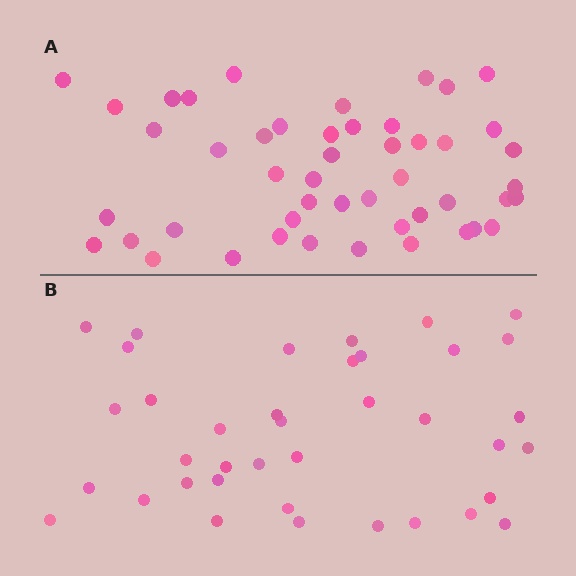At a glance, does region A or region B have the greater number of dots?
Region A (the top region) has more dots.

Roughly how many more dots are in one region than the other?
Region A has roughly 10 or so more dots than region B.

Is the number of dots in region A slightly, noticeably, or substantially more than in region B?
Region A has noticeably more, but not dramatically so. The ratio is roughly 1.3 to 1.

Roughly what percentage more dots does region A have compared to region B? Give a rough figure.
About 25% more.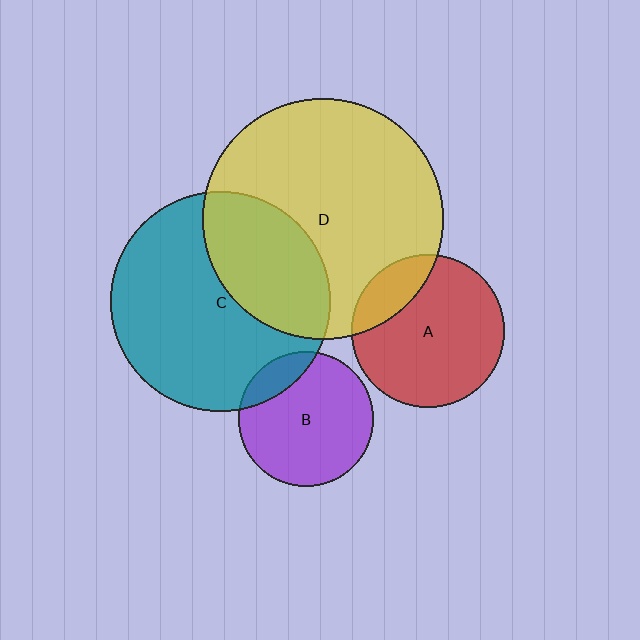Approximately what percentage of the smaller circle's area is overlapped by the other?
Approximately 15%.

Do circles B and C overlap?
Yes.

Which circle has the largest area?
Circle D (yellow).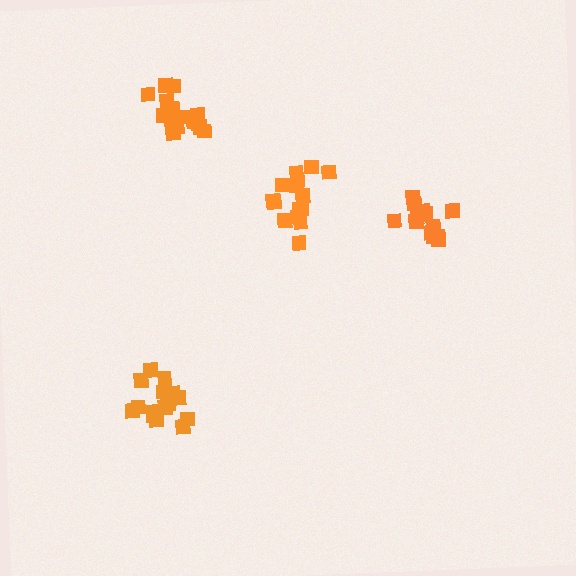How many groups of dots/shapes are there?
There are 4 groups.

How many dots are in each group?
Group 1: 18 dots, Group 2: 14 dots, Group 3: 17 dots, Group 4: 16 dots (65 total).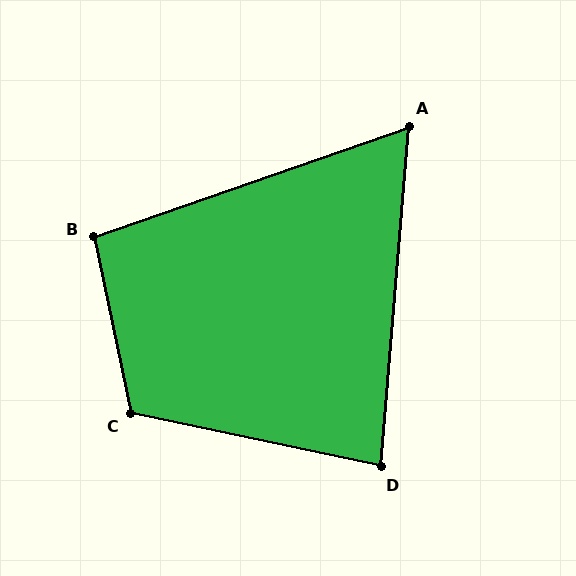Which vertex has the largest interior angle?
C, at approximately 114 degrees.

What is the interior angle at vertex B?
Approximately 97 degrees (obtuse).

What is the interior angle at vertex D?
Approximately 83 degrees (acute).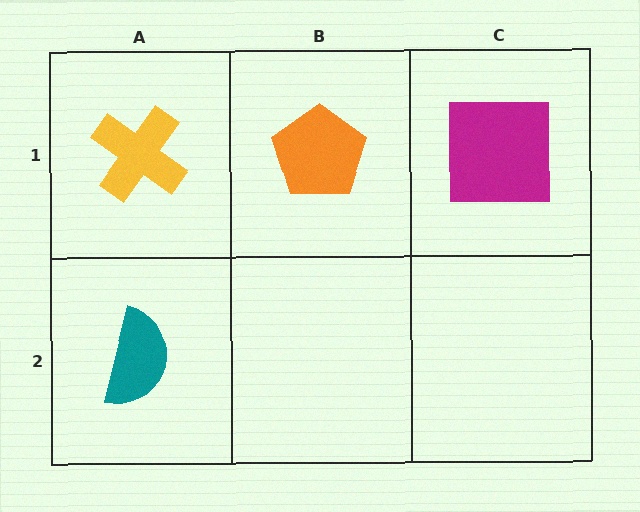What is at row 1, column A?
A yellow cross.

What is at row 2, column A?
A teal semicircle.